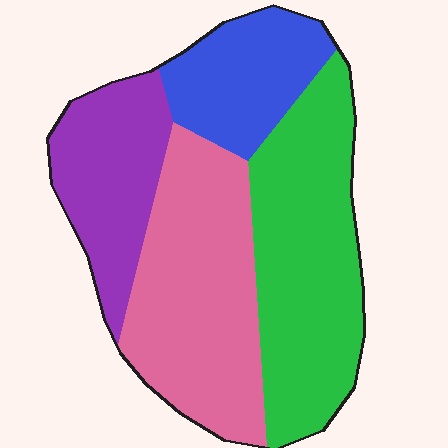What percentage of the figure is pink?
Pink takes up about one third (1/3) of the figure.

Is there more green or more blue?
Green.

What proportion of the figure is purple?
Purple covers around 20% of the figure.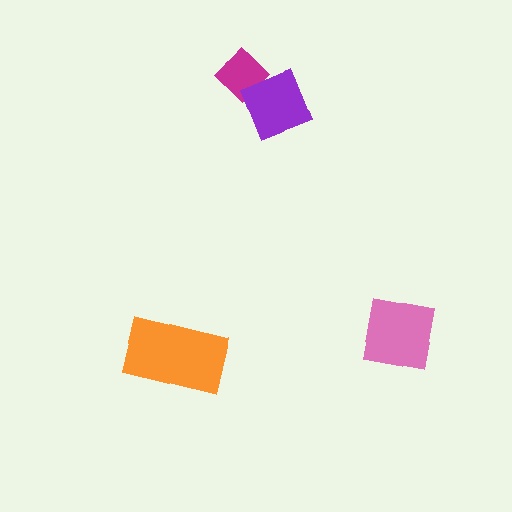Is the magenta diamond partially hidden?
Yes, it is partially covered by another shape.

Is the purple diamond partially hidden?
No, no other shape covers it.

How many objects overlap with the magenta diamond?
1 object overlaps with the magenta diamond.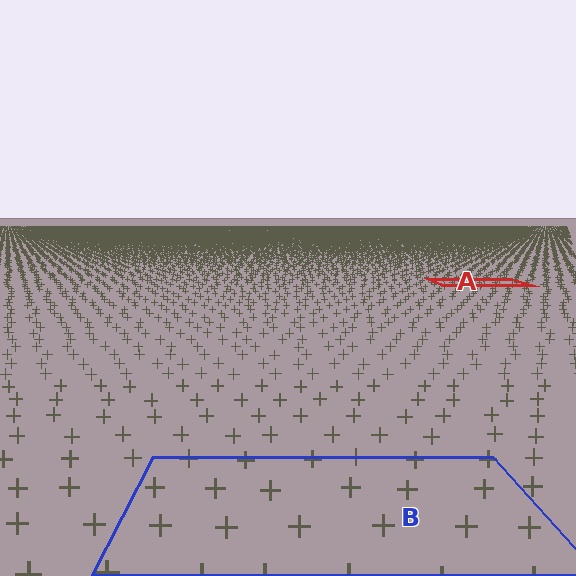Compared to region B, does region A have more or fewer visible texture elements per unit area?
Region A has more texture elements per unit area — they are packed more densely because it is farther away.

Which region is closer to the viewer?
Region B is closer. The texture elements there are larger and more spread out.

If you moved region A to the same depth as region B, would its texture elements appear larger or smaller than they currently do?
They would appear larger. At a closer depth, the same texture elements are projected at a bigger on-screen size.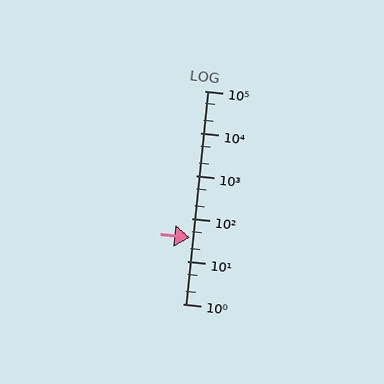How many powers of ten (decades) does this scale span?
The scale spans 5 decades, from 1 to 100000.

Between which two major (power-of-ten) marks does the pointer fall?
The pointer is between 10 and 100.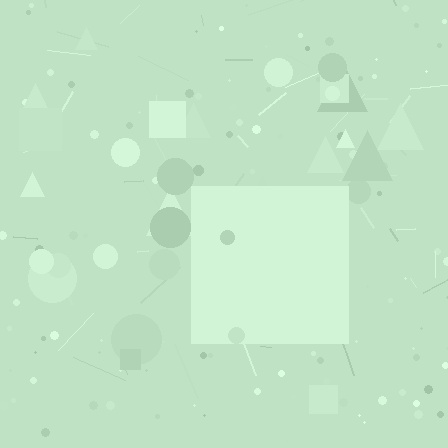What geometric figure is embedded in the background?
A square is embedded in the background.